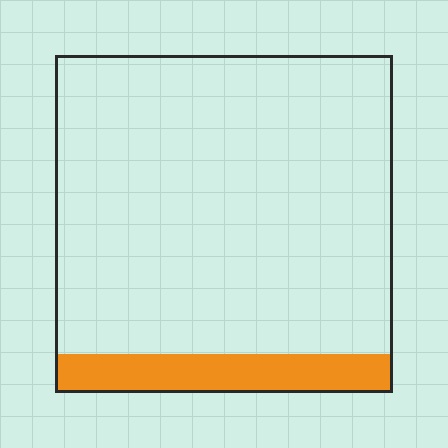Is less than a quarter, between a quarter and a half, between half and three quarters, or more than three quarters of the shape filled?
Less than a quarter.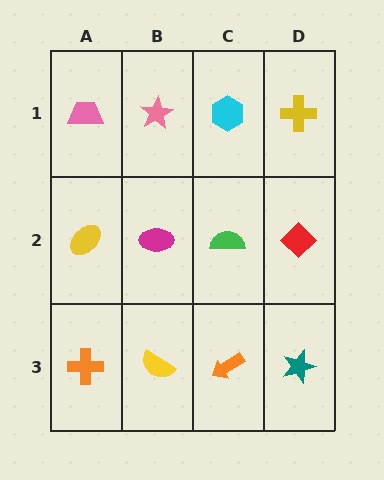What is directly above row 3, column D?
A red diamond.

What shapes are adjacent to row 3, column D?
A red diamond (row 2, column D), an orange arrow (row 3, column C).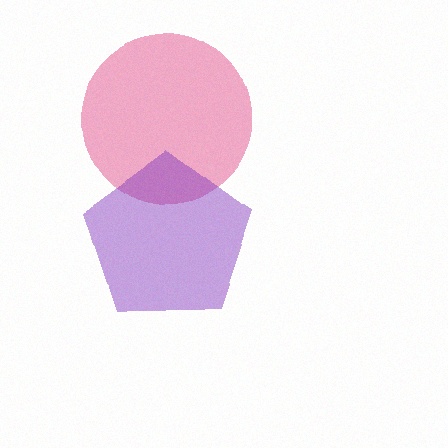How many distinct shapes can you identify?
There are 2 distinct shapes: a pink circle, a purple pentagon.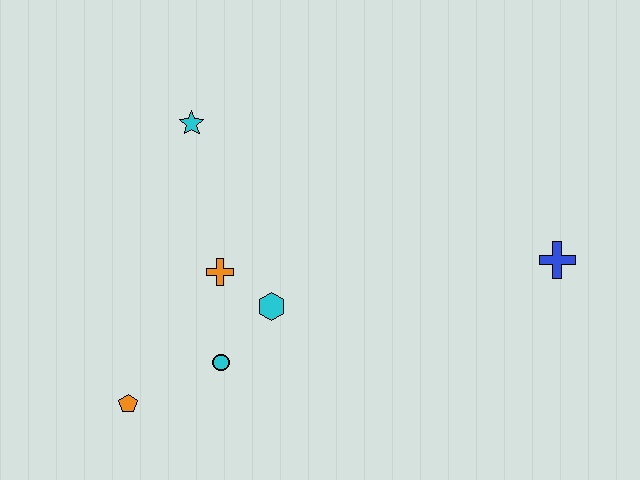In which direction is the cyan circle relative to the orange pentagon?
The cyan circle is to the right of the orange pentagon.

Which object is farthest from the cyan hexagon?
The blue cross is farthest from the cyan hexagon.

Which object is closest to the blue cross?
The cyan hexagon is closest to the blue cross.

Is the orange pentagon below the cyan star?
Yes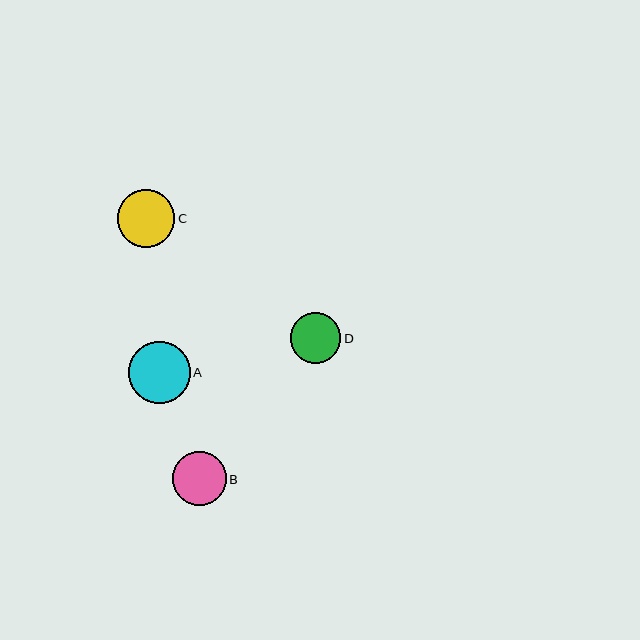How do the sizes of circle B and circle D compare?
Circle B and circle D are approximately the same size.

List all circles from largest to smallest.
From largest to smallest: A, C, B, D.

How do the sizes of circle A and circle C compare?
Circle A and circle C are approximately the same size.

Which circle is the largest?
Circle A is the largest with a size of approximately 62 pixels.